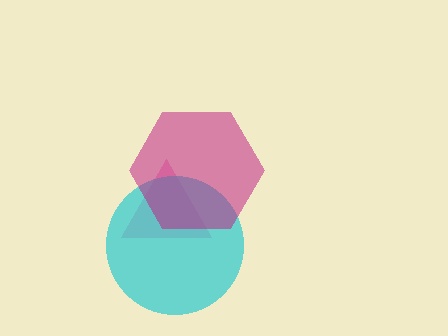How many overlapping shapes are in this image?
There are 3 overlapping shapes in the image.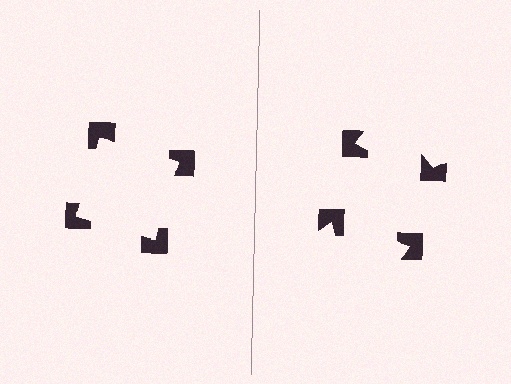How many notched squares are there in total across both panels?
8 — 4 on each side.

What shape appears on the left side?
An illusory square.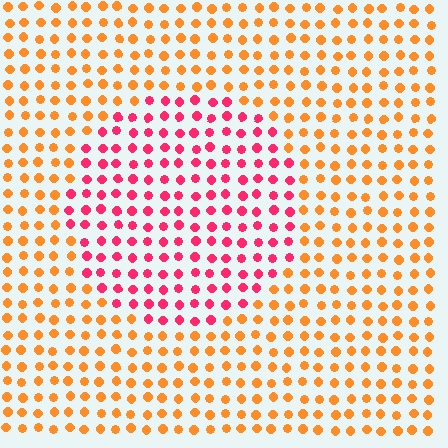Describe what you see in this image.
The image is filled with small orange elements in a uniform arrangement. A circle-shaped region is visible where the elements are tinted to a slightly different hue, forming a subtle color boundary.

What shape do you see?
I see a circle.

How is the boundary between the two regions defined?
The boundary is defined purely by a slight shift in hue (about 48 degrees). Spacing, size, and orientation are identical on both sides.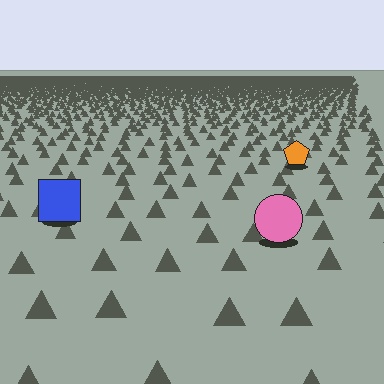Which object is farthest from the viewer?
The orange pentagon is farthest from the viewer. It appears smaller and the ground texture around it is denser.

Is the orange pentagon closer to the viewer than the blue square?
No. The blue square is closer — you can tell from the texture gradient: the ground texture is coarser near it.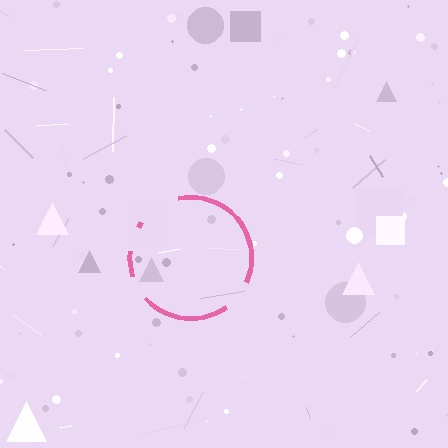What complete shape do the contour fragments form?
The contour fragments form a circle.